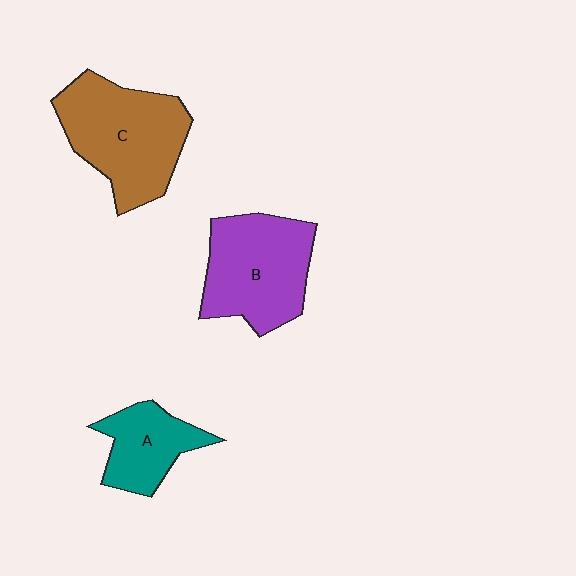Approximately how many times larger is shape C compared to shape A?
Approximately 1.8 times.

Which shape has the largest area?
Shape C (brown).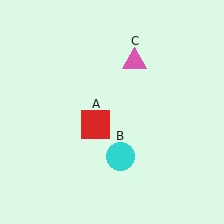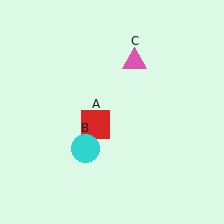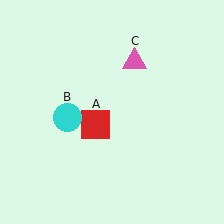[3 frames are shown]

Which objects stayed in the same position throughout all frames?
Red square (object A) and pink triangle (object C) remained stationary.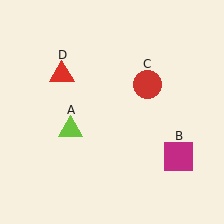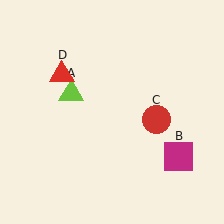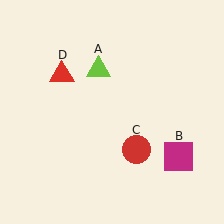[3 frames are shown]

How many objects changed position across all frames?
2 objects changed position: lime triangle (object A), red circle (object C).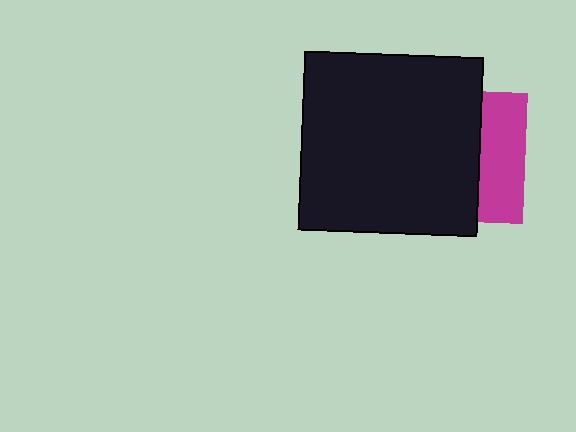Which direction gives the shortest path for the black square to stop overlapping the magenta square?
Moving left gives the shortest separation.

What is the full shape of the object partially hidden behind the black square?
The partially hidden object is a magenta square.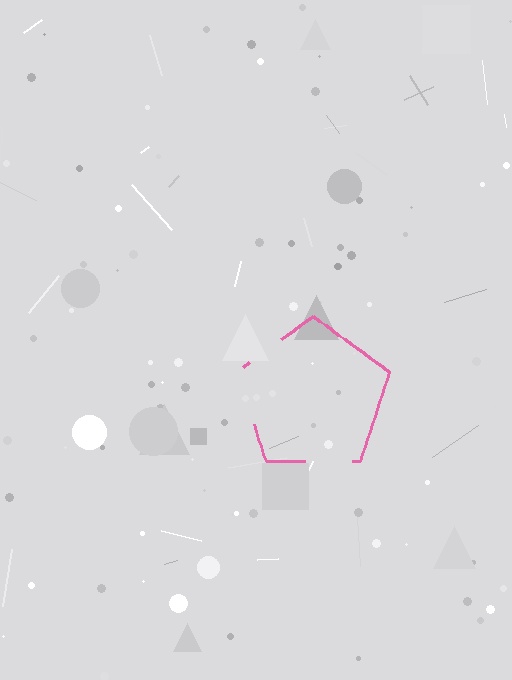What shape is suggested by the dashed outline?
The dashed outline suggests a pentagon.